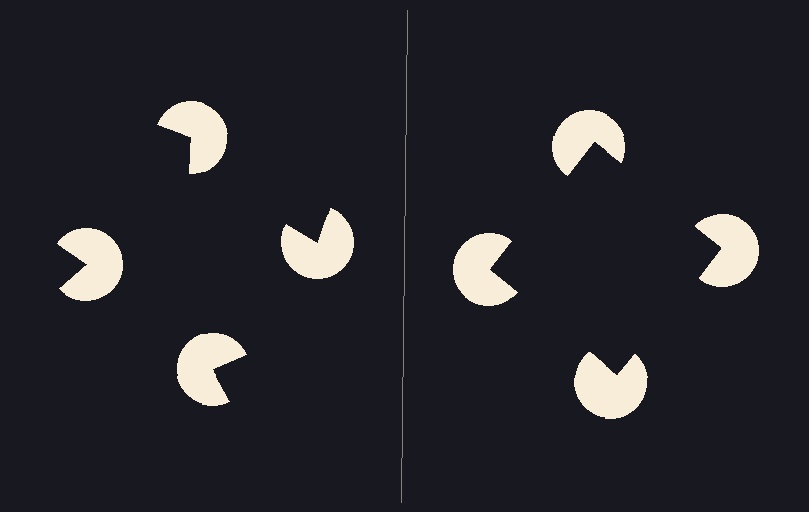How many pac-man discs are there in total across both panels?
8 — 4 on each side.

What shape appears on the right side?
An illusory square.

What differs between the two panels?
The pac-man discs are positioned identically on both sides; only the wedge orientations differ. On the right they align to a square; on the left they are misaligned.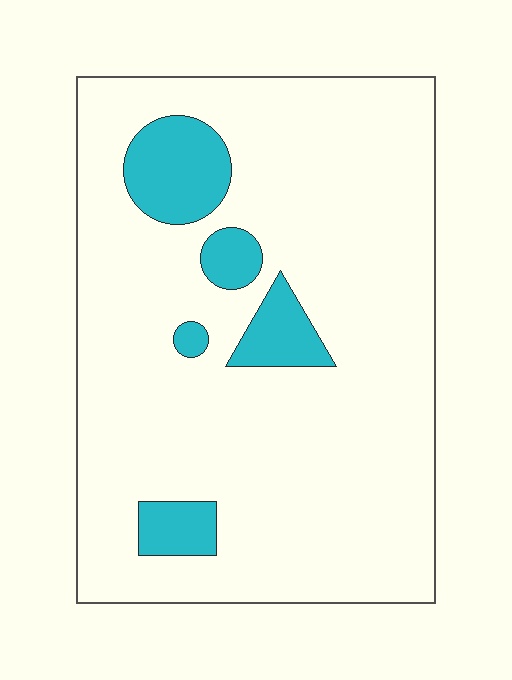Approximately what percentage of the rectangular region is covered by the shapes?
Approximately 10%.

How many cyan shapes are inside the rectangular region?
5.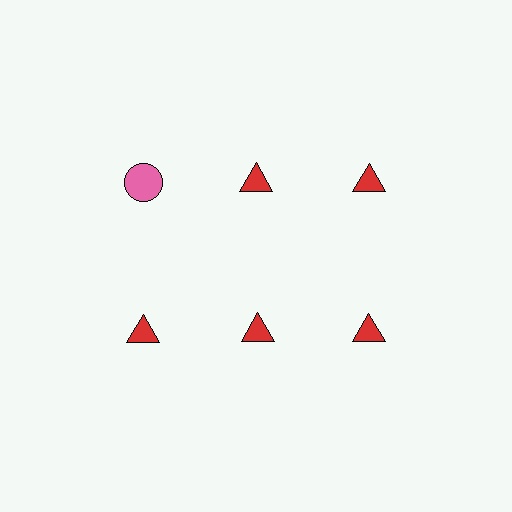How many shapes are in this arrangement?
There are 6 shapes arranged in a grid pattern.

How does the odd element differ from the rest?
It differs in both color (pink instead of red) and shape (circle instead of triangle).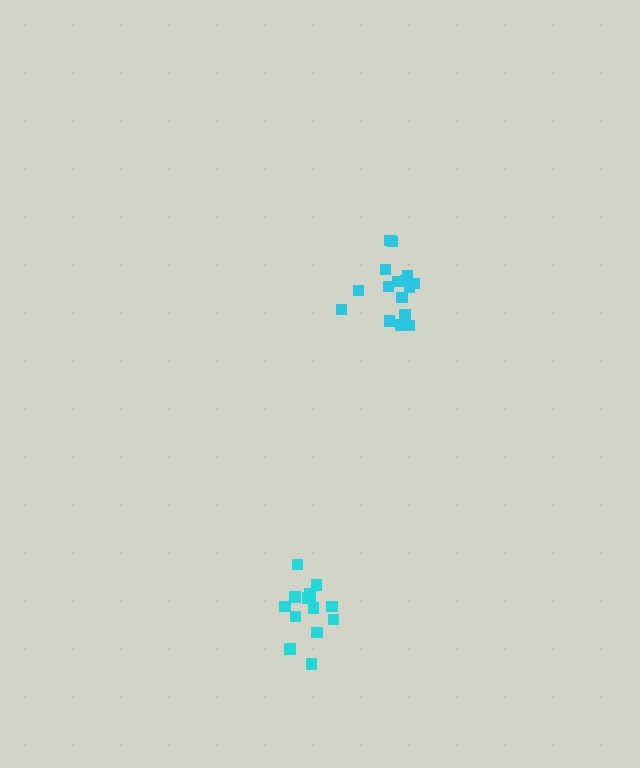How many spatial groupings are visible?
There are 2 spatial groupings.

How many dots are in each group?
Group 1: 16 dots, Group 2: 14 dots (30 total).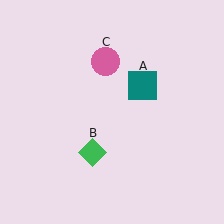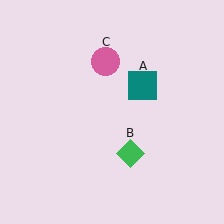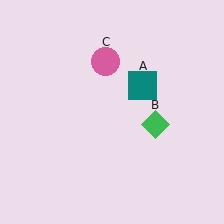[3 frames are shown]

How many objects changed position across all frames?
1 object changed position: green diamond (object B).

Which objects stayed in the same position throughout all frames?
Teal square (object A) and pink circle (object C) remained stationary.